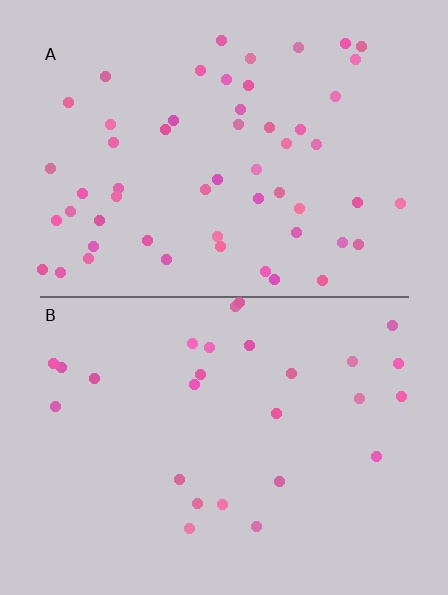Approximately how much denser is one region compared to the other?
Approximately 2.1× — region A over region B.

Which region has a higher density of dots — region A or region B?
A (the top).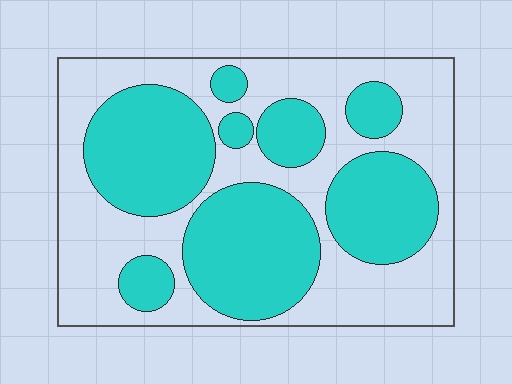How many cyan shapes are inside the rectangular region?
8.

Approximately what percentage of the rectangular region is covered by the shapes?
Approximately 45%.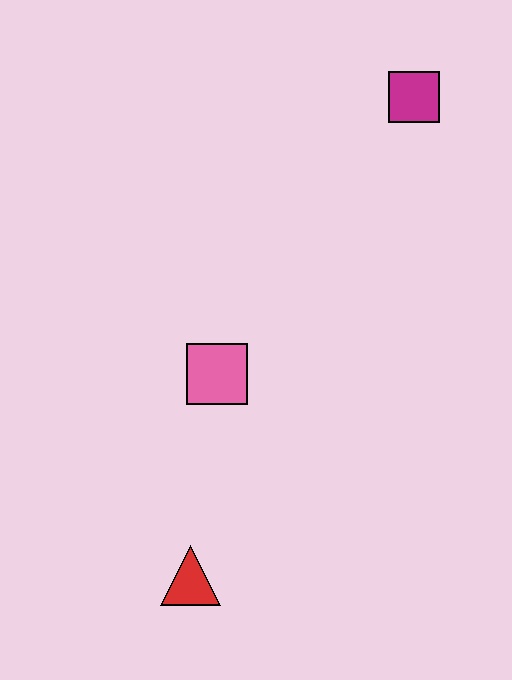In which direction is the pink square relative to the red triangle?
The pink square is above the red triangle.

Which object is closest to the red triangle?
The pink square is closest to the red triangle.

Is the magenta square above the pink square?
Yes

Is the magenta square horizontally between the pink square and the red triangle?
No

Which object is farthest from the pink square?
The magenta square is farthest from the pink square.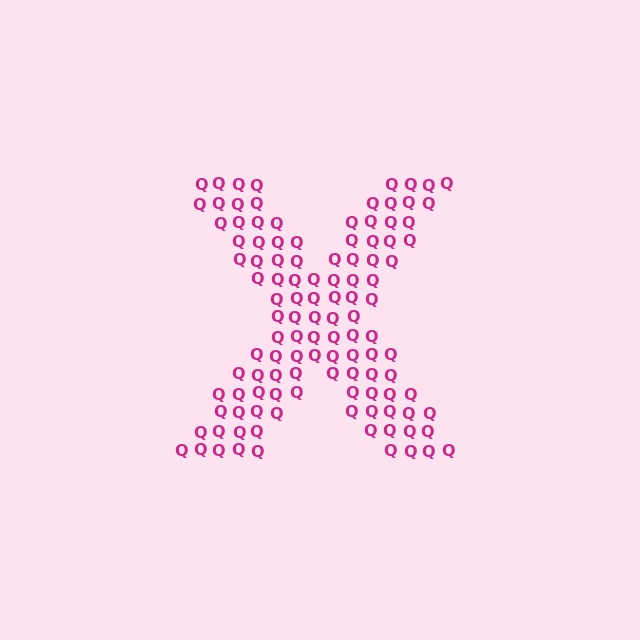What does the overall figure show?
The overall figure shows the letter X.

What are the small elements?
The small elements are letter Q's.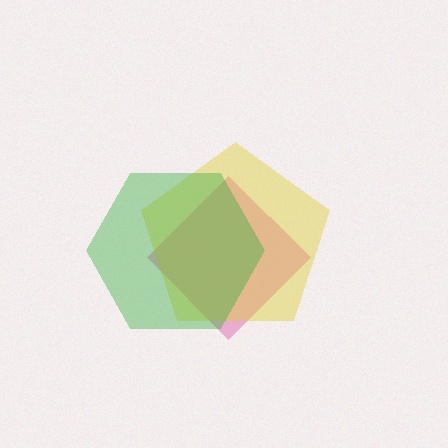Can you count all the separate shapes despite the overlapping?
Yes, there are 3 separate shapes.